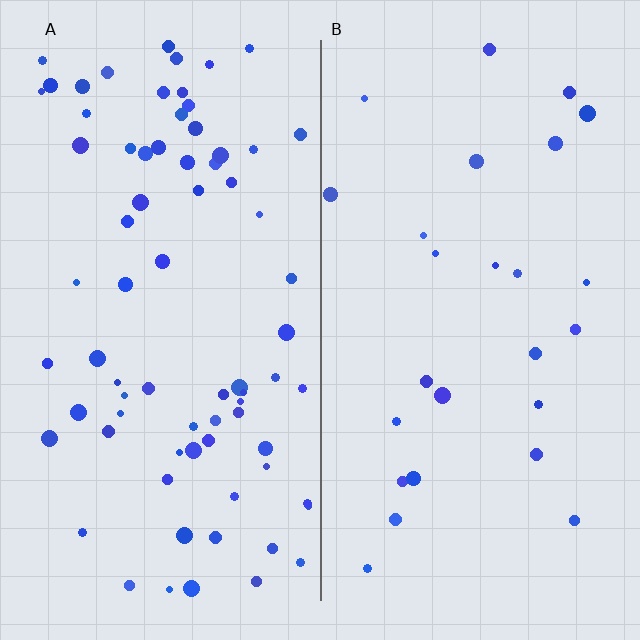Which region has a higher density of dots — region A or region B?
A (the left).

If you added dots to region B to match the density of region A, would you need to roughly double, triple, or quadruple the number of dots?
Approximately triple.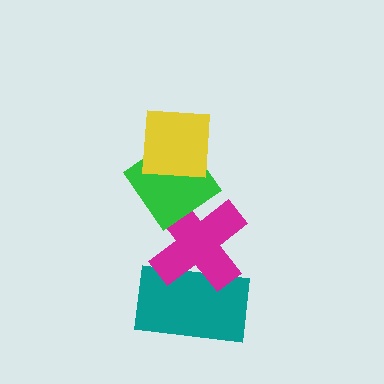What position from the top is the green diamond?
The green diamond is 2nd from the top.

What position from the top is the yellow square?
The yellow square is 1st from the top.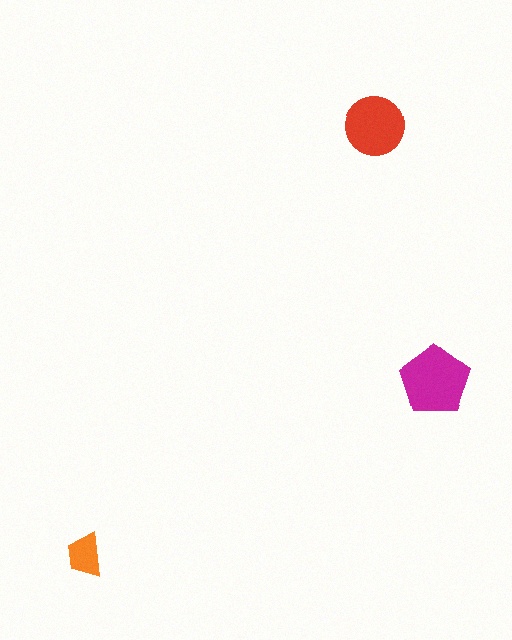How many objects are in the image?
There are 3 objects in the image.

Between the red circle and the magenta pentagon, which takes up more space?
The magenta pentagon.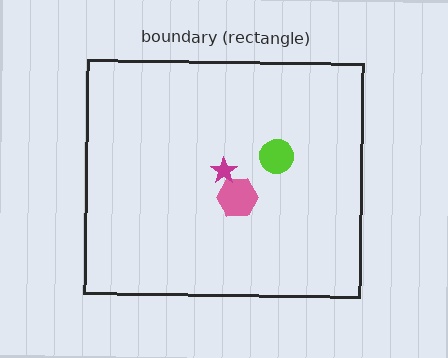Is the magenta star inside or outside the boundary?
Inside.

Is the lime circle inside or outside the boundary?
Inside.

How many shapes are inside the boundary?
3 inside, 0 outside.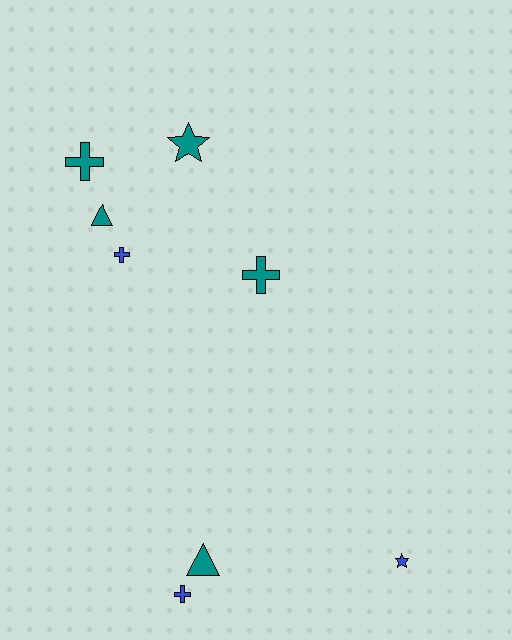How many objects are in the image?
There are 8 objects.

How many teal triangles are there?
There are 2 teal triangles.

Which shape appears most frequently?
Cross, with 4 objects.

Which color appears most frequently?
Teal, with 5 objects.